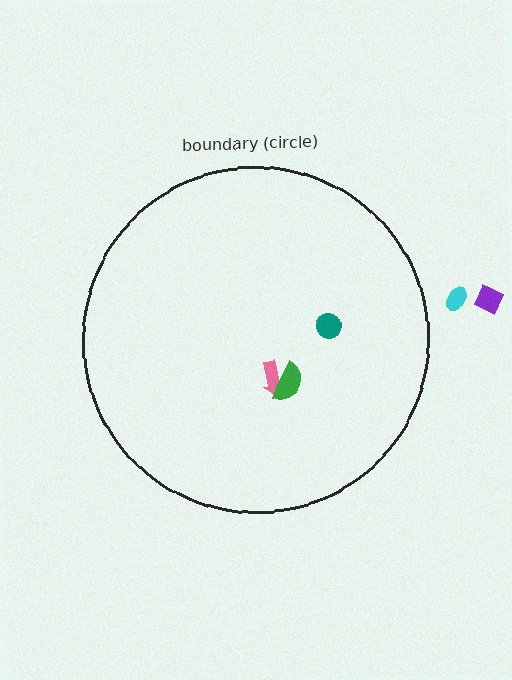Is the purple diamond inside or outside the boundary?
Outside.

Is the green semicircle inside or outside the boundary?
Inside.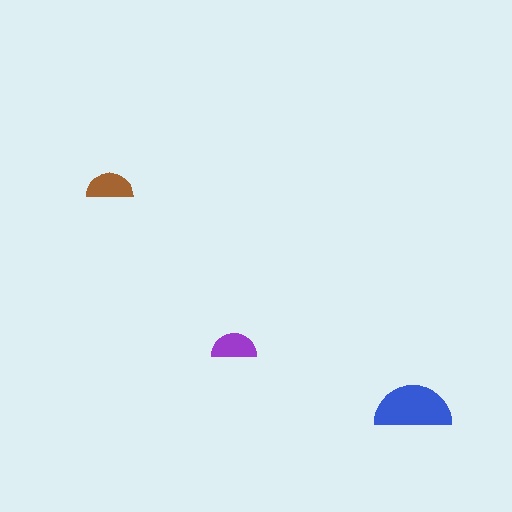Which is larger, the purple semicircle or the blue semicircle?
The blue one.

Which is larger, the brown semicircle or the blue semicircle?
The blue one.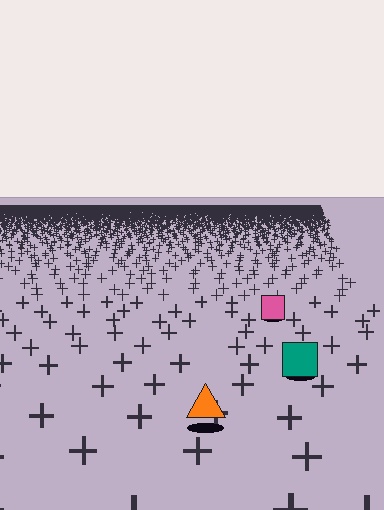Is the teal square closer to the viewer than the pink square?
Yes. The teal square is closer — you can tell from the texture gradient: the ground texture is coarser near it.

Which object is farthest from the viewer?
The pink square is farthest from the viewer. It appears smaller and the ground texture around it is denser.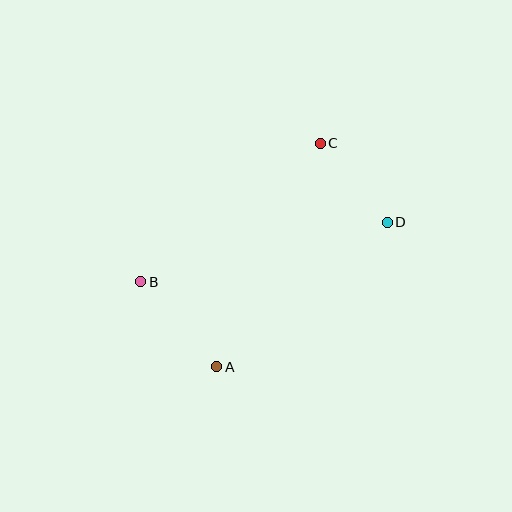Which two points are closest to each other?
Points C and D are closest to each other.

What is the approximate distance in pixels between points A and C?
The distance between A and C is approximately 246 pixels.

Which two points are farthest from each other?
Points B and D are farthest from each other.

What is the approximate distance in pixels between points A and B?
The distance between A and B is approximately 114 pixels.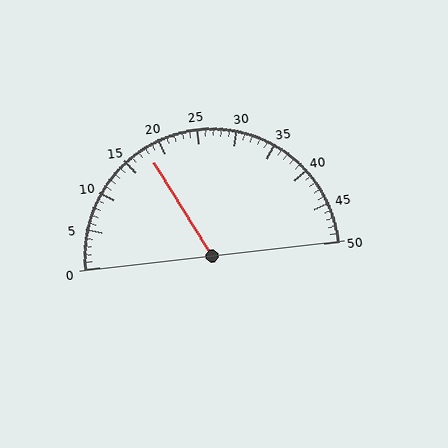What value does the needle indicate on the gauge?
The needle indicates approximately 18.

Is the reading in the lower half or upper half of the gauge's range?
The reading is in the lower half of the range (0 to 50).